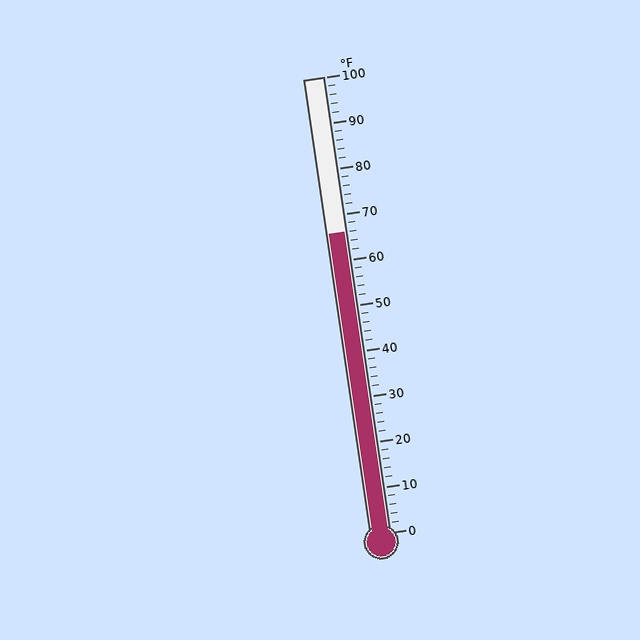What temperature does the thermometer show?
The thermometer shows approximately 66°F.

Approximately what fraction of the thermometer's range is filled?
The thermometer is filled to approximately 65% of its range.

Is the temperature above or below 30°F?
The temperature is above 30°F.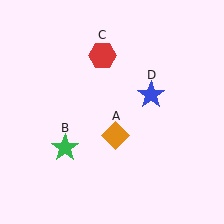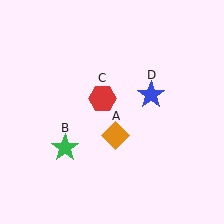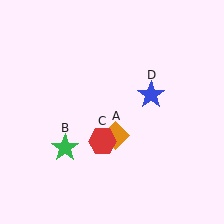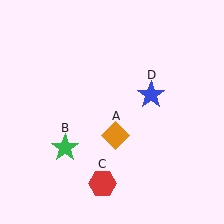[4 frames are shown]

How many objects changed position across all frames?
1 object changed position: red hexagon (object C).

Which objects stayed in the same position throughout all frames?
Orange diamond (object A) and green star (object B) and blue star (object D) remained stationary.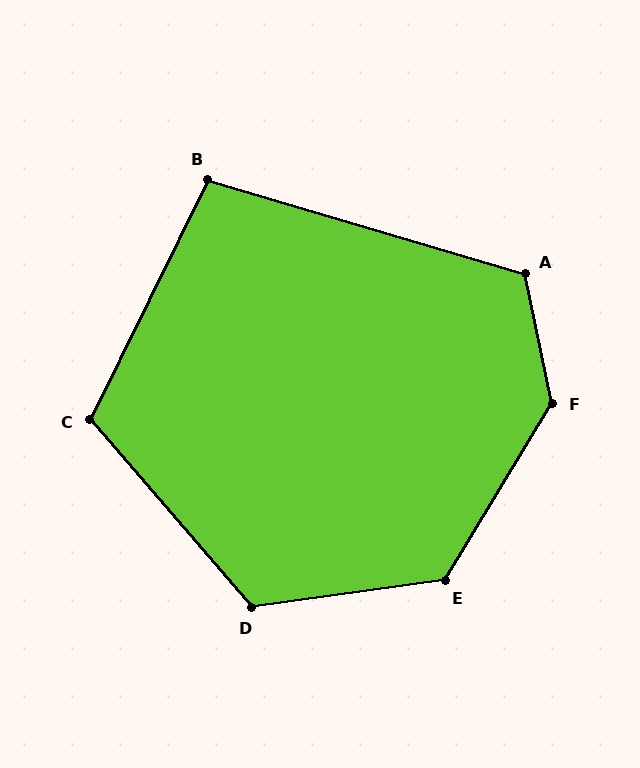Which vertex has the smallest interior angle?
B, at approximately 100 degrees.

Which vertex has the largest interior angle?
F, at approximately 137 degrees.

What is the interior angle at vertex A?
Approximately 118 degrees (obtuse).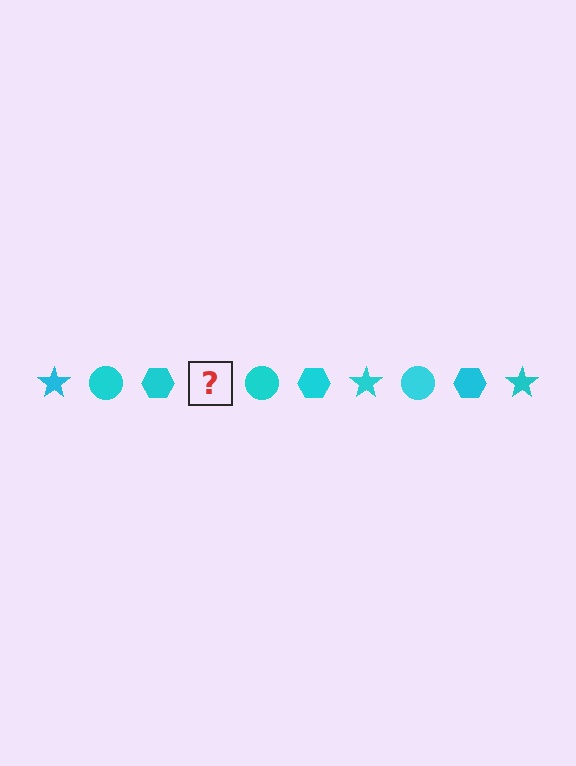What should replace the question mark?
The question mark should be replaced with a cyan star.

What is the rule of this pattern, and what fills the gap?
The rule is that the pattern cycles through star, circle, hexagon shapes in cyan. The gap should be filled with a cyan star.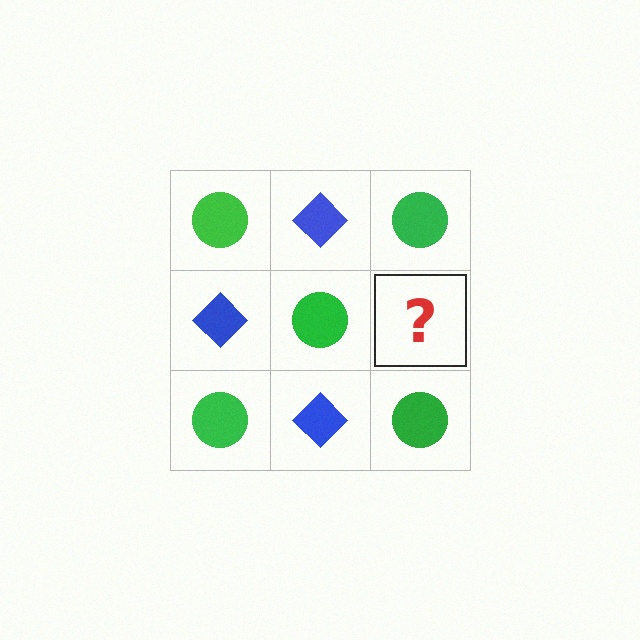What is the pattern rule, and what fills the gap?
The rule is that it alternates green circle and blue diamond in a checkerboard pattern. The gap should be filled with a blue diamond.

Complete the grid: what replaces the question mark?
The question mark should be replaced with a blue diamond.